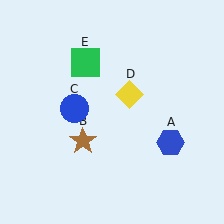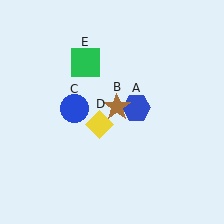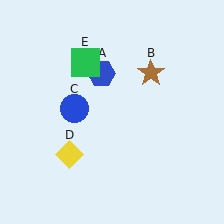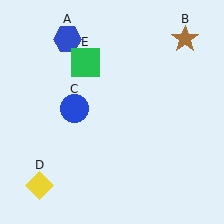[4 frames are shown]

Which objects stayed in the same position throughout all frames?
Blue circle (object C) and green square (object E) remained stationary.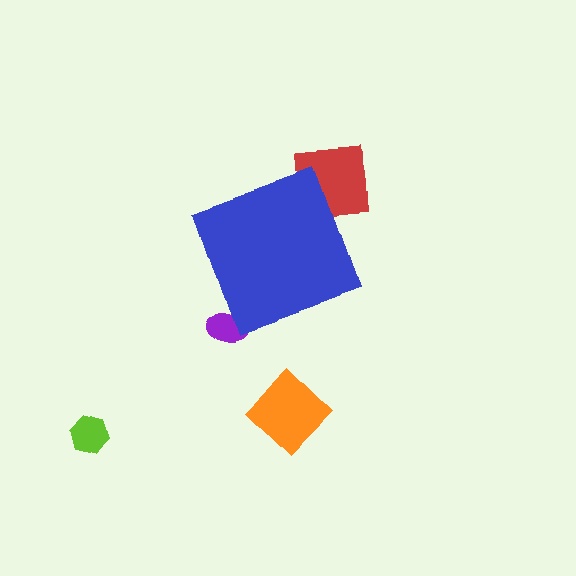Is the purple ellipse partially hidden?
Yes, the purple ellipse is partially hidden behind the blue diamond.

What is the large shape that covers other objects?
A blue diamond.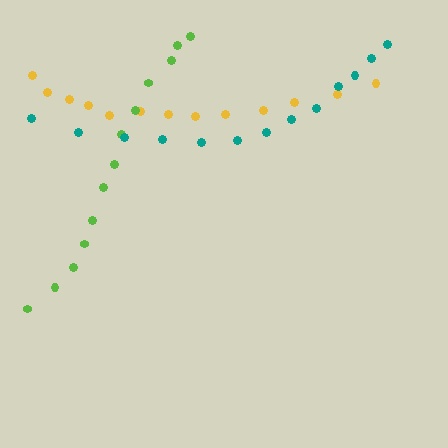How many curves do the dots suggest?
There are 3 distinct paths.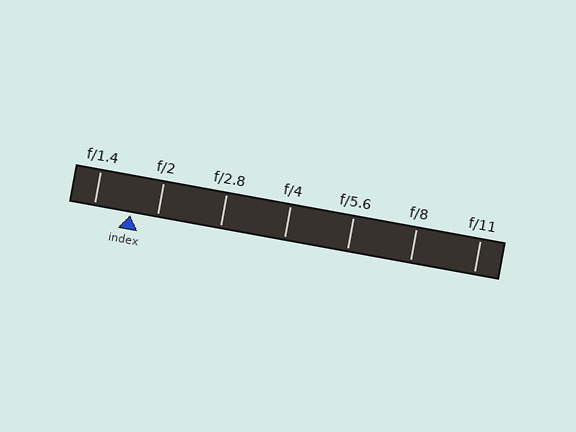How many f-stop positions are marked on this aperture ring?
There are 7 f-stop positions marked.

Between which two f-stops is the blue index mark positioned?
The index mark is between f/1.4 and f/2.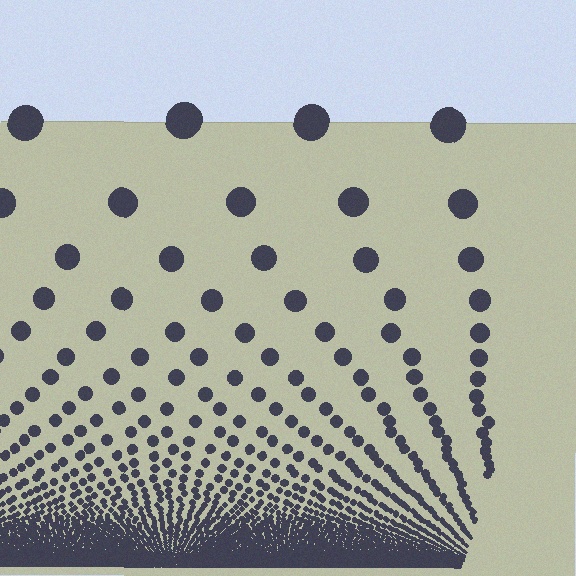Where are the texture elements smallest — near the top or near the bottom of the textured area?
Near the bottom.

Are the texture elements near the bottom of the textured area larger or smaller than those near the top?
Smaller. The gradient is inverted — elements near the bottom are smaller and denser.